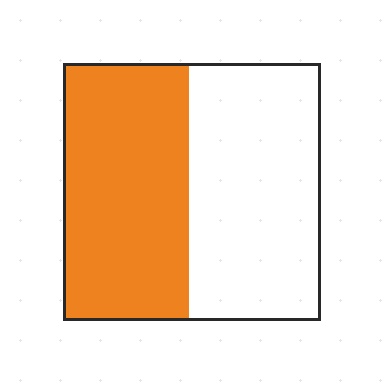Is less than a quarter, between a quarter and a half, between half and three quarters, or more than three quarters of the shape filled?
Between a quarter and a half.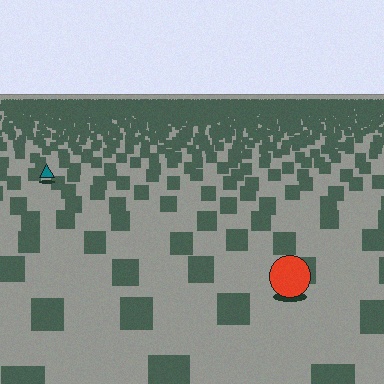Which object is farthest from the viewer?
The teal triangle is farthest from the viewer. It appears smaller and the ground texture around it is denser.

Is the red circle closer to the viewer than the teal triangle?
Yes. The red circle is closer — you can tell from the texture gradient: the ground texture is coarser near it.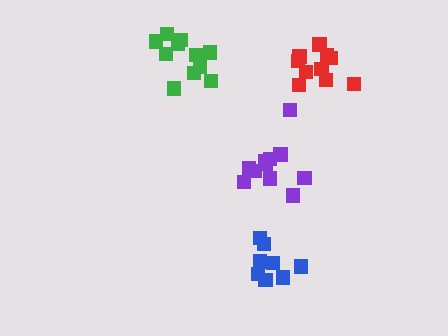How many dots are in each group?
Group 1: 12 dots, Group 2: 10 dots, Group 3: 11 dots, Group 4: 8 dots (41 total).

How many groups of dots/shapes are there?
There are 4 groups.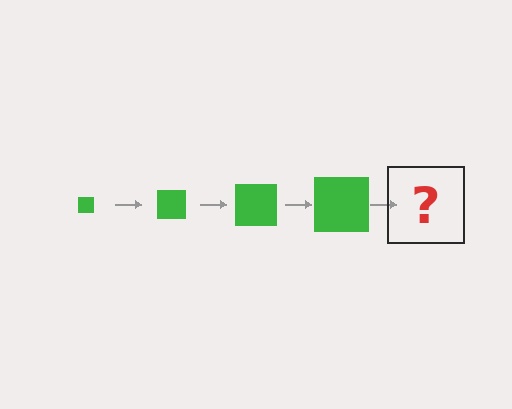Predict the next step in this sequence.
The next step is a green square, larger than the previous one.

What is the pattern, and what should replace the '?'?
The pattern is that the square gets progressively larger each step. The '?' should be a green square, larger than the previous one.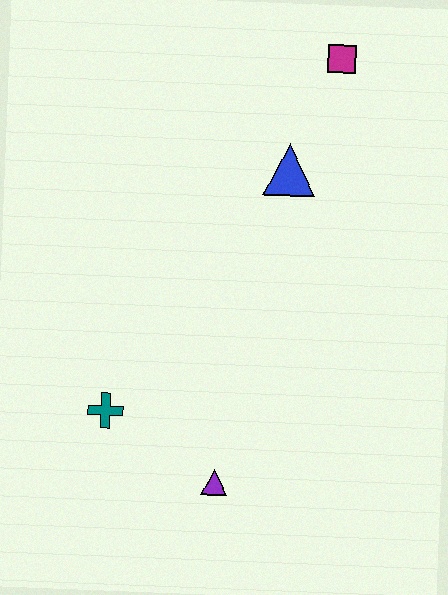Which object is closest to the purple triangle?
The teal cross is closest to the purple triangle.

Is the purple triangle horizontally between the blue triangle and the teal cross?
Yes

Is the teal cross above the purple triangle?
Yes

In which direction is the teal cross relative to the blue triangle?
The teal cross is below the blue triangle.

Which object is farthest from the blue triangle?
The purple triangle is farthest from the blue triangle.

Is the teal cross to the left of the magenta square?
Yes